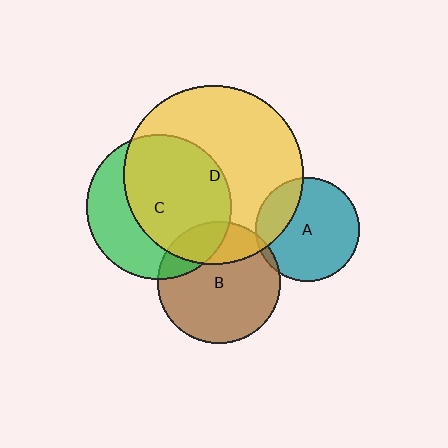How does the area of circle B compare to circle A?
Approximately 1.4 times.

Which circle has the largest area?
Circle D (yellow).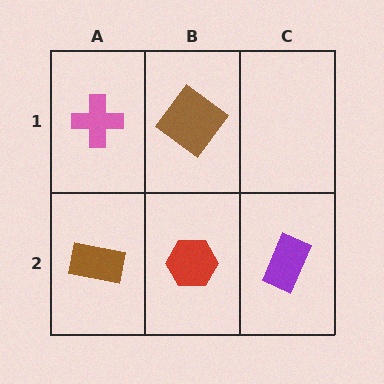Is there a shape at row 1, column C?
No, that cell is empty.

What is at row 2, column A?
A brown rectangle.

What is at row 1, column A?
A pink cross.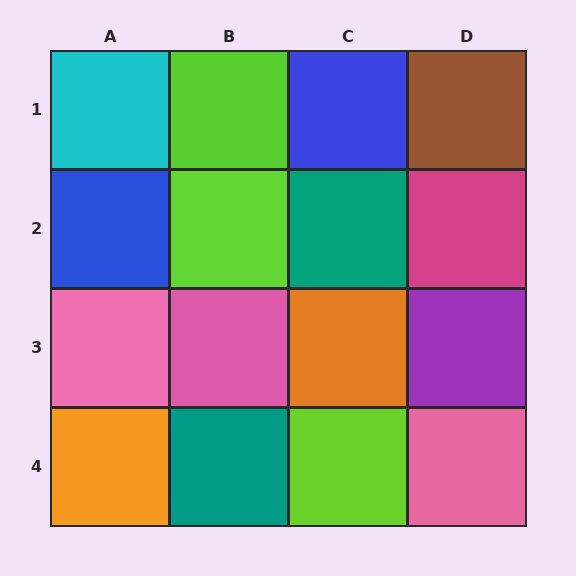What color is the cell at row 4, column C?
Lime.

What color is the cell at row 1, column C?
Blue.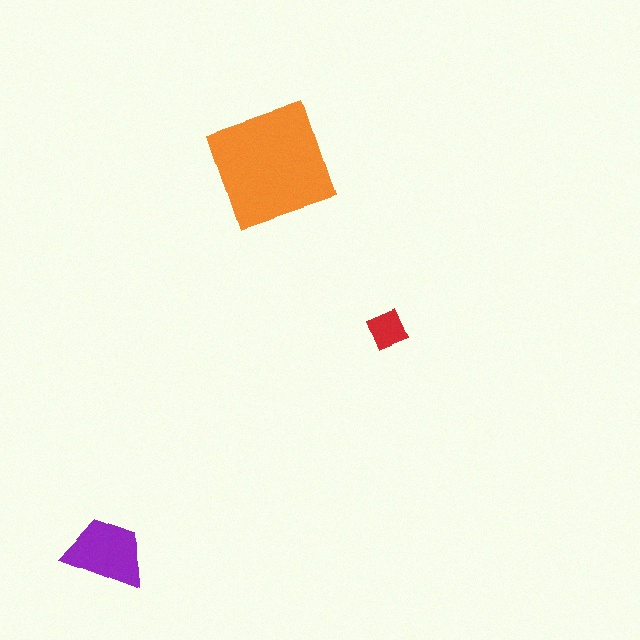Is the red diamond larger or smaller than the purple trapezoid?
Smaller.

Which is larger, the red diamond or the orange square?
The orange square.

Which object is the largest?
The orange square.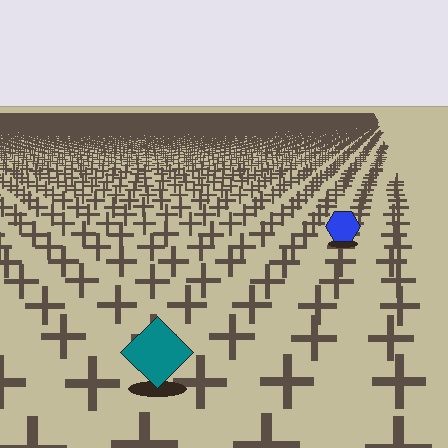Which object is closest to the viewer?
The teal diamond is closest. The texture marks near it are larger and more spread out.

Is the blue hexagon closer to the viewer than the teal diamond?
No. The teal diamond is closer — you can tell from the texture gradient: the ground texture is coarser near it.